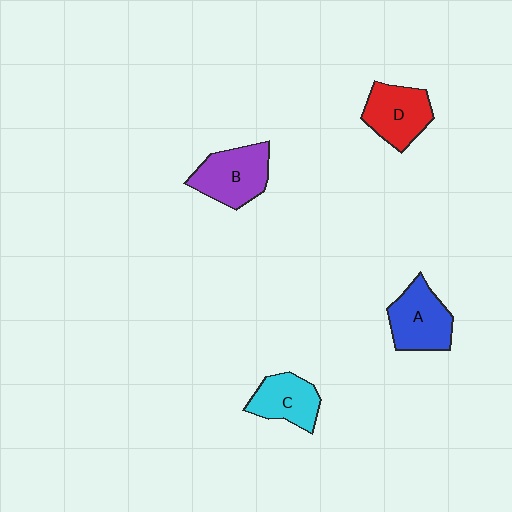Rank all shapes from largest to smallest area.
From largest to smallest: B (purple), A (blue), D (red), C (cyan).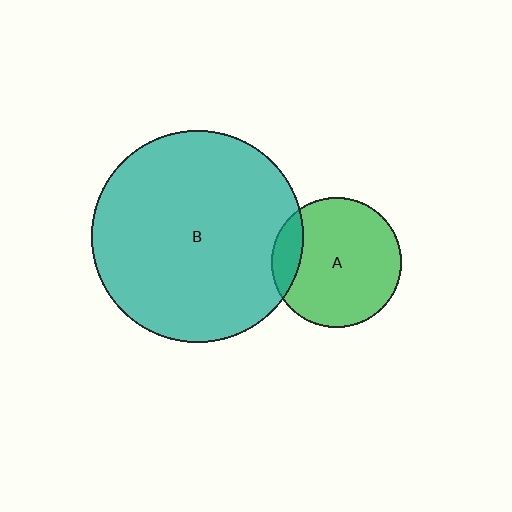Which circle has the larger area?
Circle B (teal).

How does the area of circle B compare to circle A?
Approximately 2.6 times.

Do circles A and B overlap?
Yes.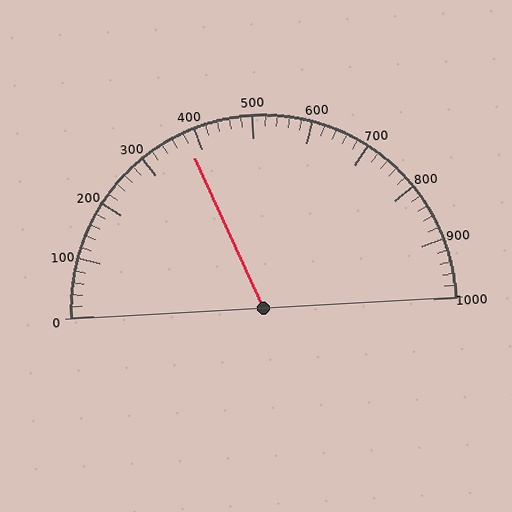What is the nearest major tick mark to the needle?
The nearest major tick mark is 400.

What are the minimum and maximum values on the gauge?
The gauge ranges from 0 to 1000.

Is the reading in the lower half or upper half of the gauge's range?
The reading is in the lower half of the range (0 to 1000).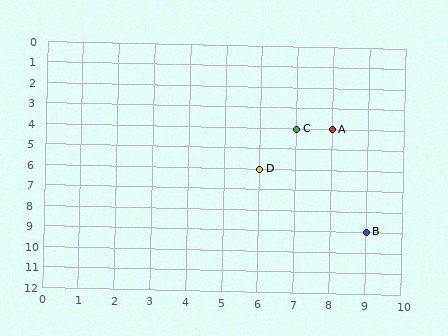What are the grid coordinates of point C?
Point C is at grid coordinates (7, 4).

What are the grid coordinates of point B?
Point B is at grid coordinates (9, 9).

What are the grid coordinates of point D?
Point D is at grid coordinates (6, 6).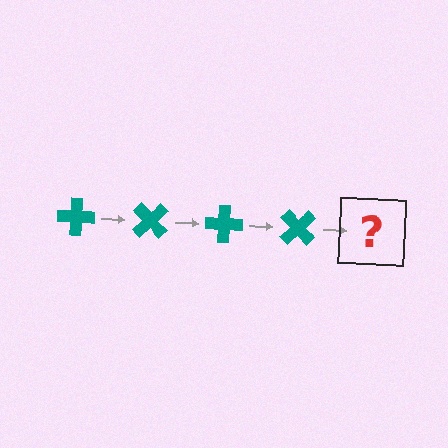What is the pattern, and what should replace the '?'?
The pattern is that the cross rotates 45 degrees each step. The '?' should be a teal cross rotated 180 degrees.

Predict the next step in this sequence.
The next step is a teal cross rotated 180 degrees.